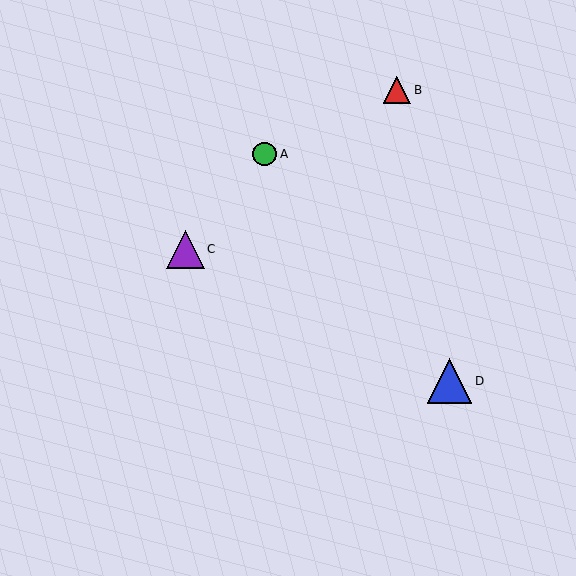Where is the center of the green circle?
The center of the green circle is at (265, 154).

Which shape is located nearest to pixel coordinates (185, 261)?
The purple triangle (labeled C) at (185, 249) is nearest to that location.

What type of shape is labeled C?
Shape C is a purple triangle.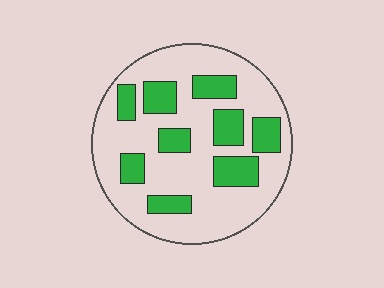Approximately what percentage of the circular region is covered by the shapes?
Approximately 30%.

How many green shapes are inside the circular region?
9.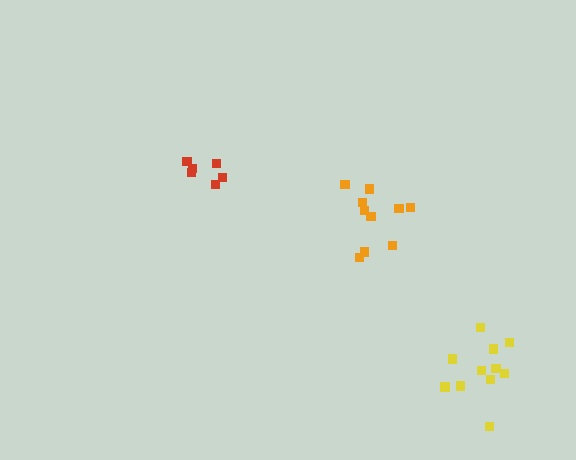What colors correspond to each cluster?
The clusters are colored: yellow, red, orange.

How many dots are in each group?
Group 1: 11 dots, Group 2: 6 dots, Group 3: 10 dots (27 total).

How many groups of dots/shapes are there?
There are 3 groups.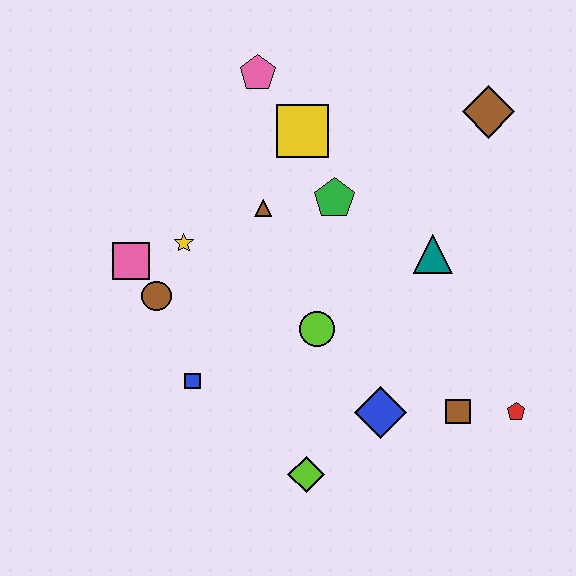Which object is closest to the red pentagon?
The brown square is closest to the red pentagon.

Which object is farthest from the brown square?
The pink pentagon is farthest from the brown square.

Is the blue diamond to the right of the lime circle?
Yes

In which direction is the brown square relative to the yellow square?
The brown square is below the yellow square.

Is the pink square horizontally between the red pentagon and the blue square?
No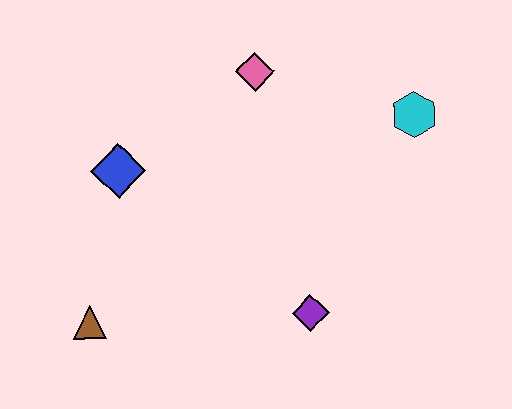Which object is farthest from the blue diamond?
The cyan hexagon is farthest from the blue diamond.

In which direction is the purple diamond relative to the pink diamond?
The purple diamond is below the pink diamond.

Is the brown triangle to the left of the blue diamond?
Yes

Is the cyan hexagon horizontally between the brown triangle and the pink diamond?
No